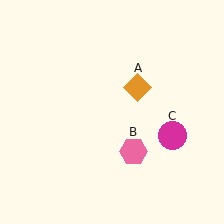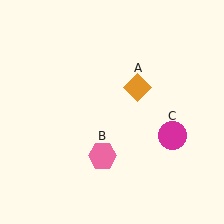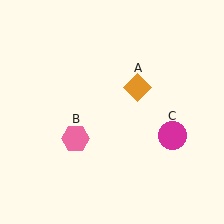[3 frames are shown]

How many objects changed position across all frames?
1 object changed position: pink hexagon (object B).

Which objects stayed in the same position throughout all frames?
Orange diamond (object A) and magenta circle (object C) remained stationary.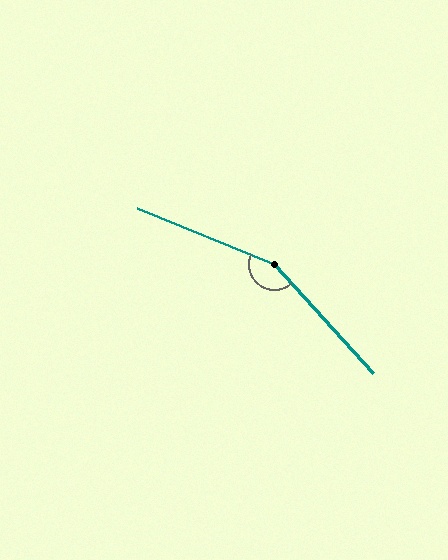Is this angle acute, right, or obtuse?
It is obtuse.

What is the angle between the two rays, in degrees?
Approximately 154 degrees.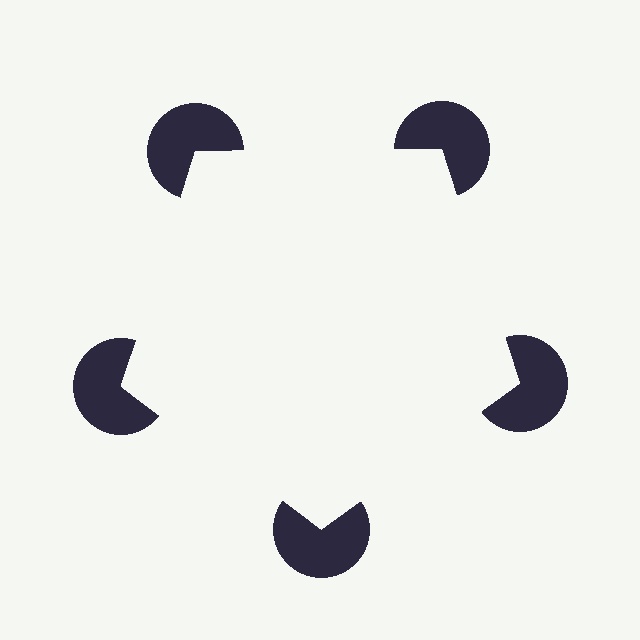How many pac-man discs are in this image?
There are 5 — one at each vertex of the illusory pentagon.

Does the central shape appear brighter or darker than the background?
It typically appears slightly brighter than the background, even though no actual brightness change is drawn.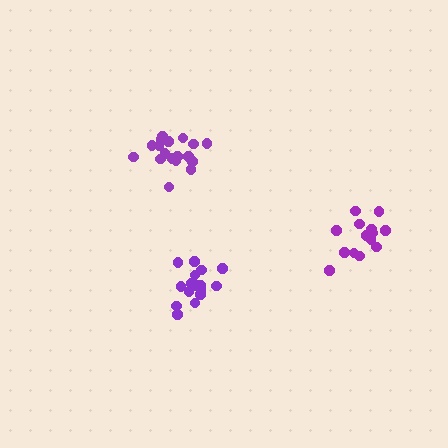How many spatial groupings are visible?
There are 3 spatial groupings.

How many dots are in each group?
Group 1: 16 dots, Group 2: 18 dots, Group 3: 15 dots (49 total).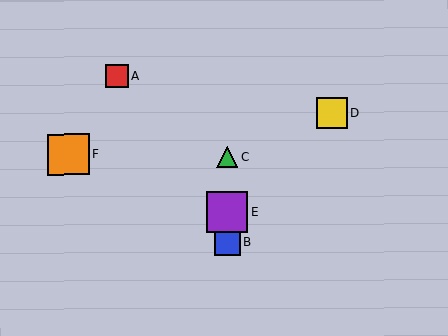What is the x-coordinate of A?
Object A is at x≈116.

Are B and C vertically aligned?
Yes, both are at x≈227.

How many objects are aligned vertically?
3 objects (B, C, E) are aligned vertically.